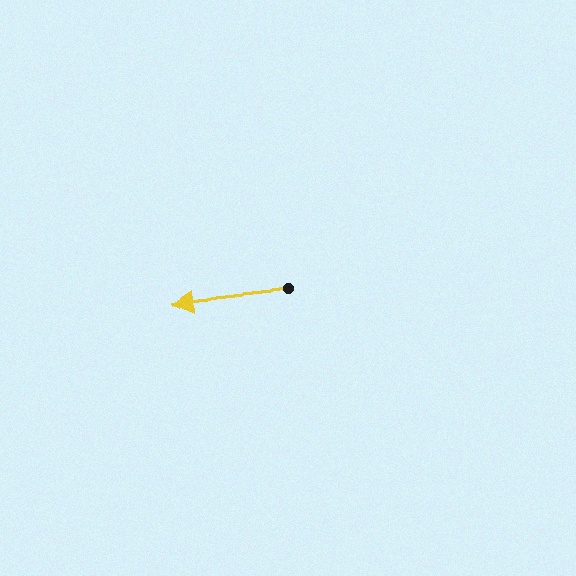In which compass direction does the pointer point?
West.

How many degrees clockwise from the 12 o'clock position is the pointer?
Approximately 263 degrees.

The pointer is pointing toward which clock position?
Roughly 9 o'clock.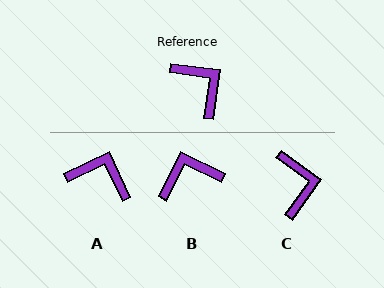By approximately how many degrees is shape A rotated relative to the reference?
Approximately 33 degrees counter-clockwise.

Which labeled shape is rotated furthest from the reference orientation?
B, about 72 degrees away.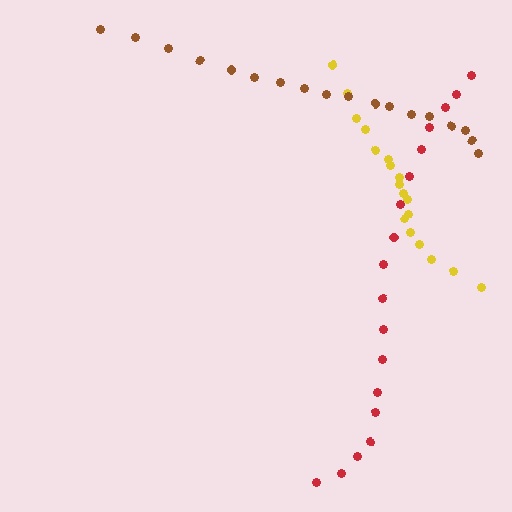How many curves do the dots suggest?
There are 3 distinct paths.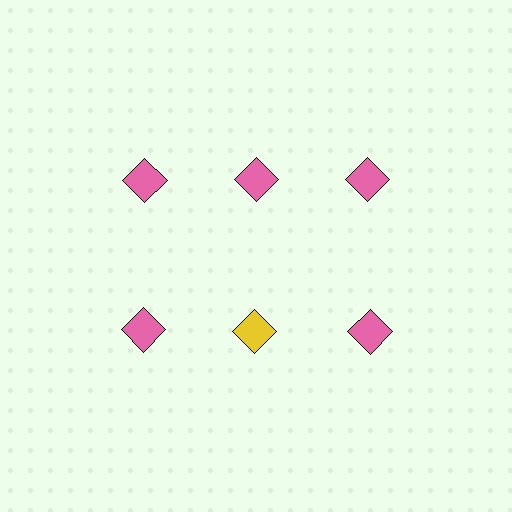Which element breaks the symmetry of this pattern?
The yellow diamond in the second row, second from left column breaks the symmetry. All other shapes are pink diamonds.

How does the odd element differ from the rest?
It has a different color: yellow instead of pink.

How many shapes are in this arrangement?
There are 6 shapes arranged in a grid pattern.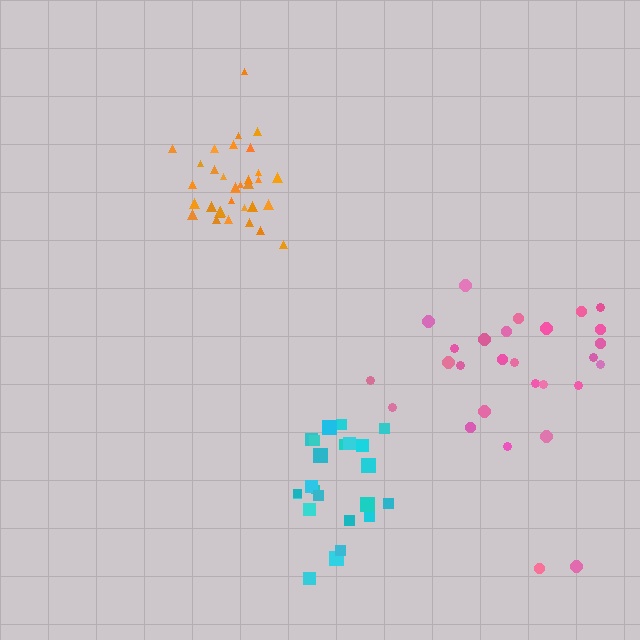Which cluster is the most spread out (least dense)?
Pink.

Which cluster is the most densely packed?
Orange.